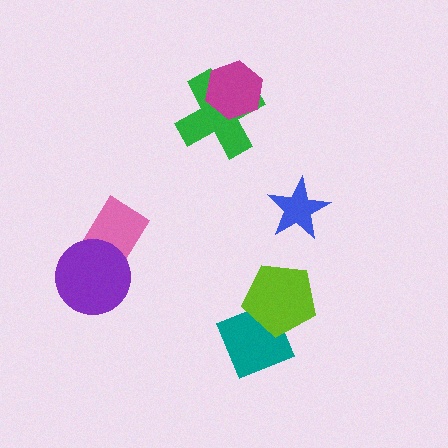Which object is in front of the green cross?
The magenta hexagon is in front of the green cross.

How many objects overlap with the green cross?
1 object overlaps with the green cross.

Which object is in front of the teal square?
The lime pentagon is in front of the teal square.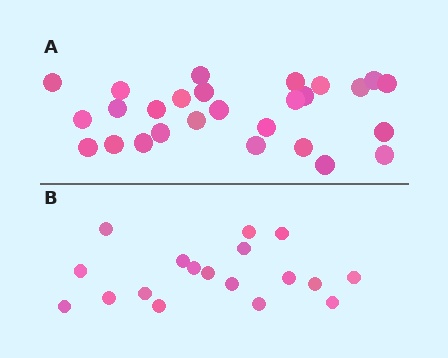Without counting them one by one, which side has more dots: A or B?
Region A (the top region) has more dots.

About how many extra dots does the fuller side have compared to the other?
Region A has roughly 8 or so more dots than region B.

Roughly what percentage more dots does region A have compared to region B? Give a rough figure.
About 50% more.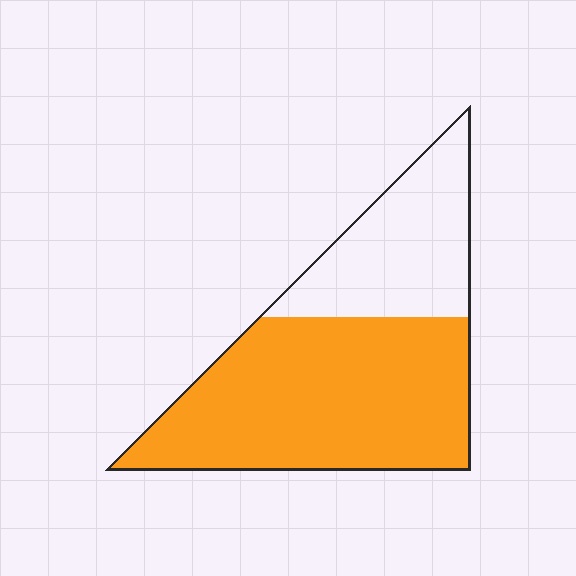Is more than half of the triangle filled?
Yes.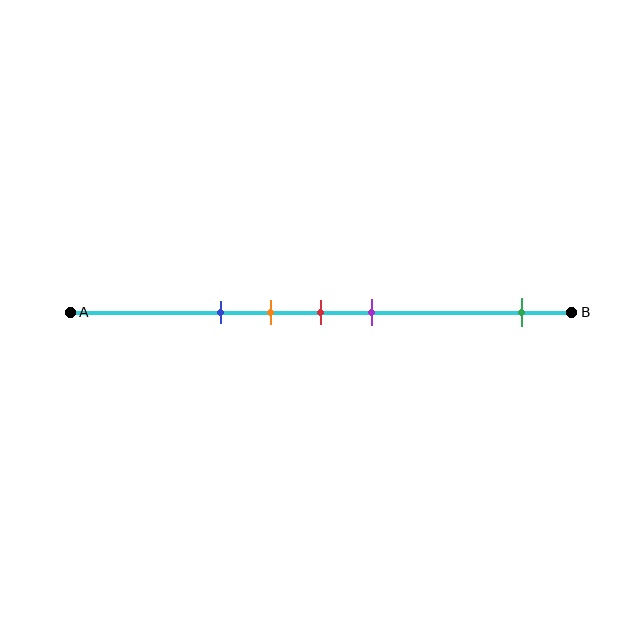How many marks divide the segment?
There are 5 marks dividing the segment.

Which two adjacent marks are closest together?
The orange and red marks are the closest adjacent pair.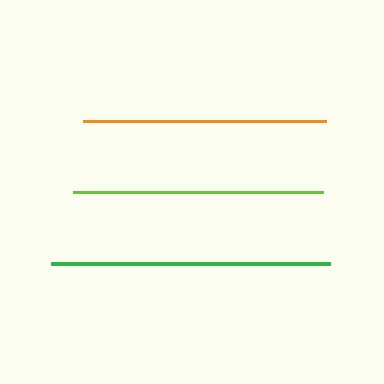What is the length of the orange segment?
The orange segment is approximately 242 pixels long.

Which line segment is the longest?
The green line is the longest at approximately 279 pixels.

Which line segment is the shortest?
The orange line is the shortest at approximately 242 pixels.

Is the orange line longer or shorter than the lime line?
The lime line is longer than the orange line.